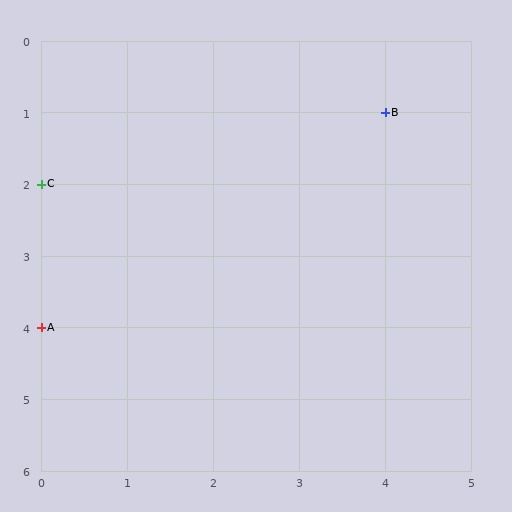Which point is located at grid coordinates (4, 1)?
Point B is at (4, 1).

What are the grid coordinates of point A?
Point A is at grid coordinates (0, 4).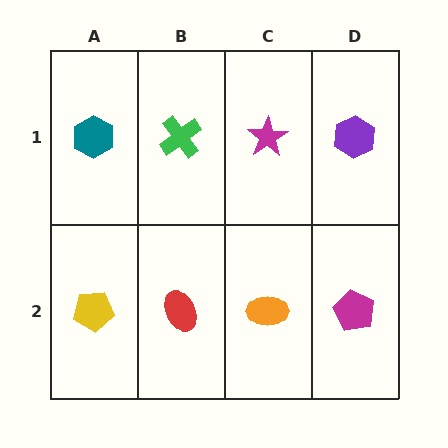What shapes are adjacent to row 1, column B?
A red ellipse (row 2, column B), a teal hexagon (row 1, column A), a magenta star (row 1, column C).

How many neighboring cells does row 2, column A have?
2.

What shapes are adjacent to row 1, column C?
An orange ellipse (row 2, column C), a green cross (row 1, column B), a purple hexagon (row 1, column D).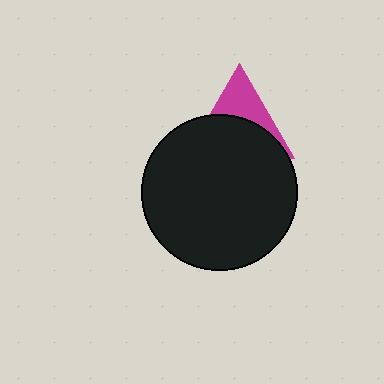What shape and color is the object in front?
The object in front is a black circle.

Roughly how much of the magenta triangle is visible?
A small part of it is visible (roughly 38%).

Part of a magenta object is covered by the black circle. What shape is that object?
It is a triangle.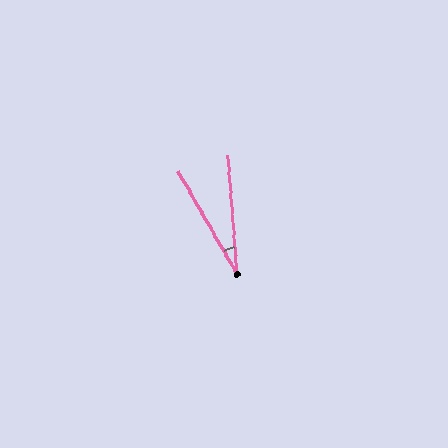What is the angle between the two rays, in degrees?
Approximately 25 degrees.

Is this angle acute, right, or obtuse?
It is acute.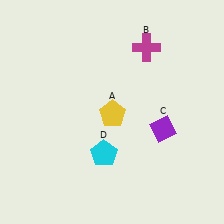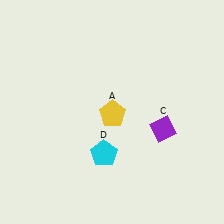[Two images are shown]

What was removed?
The magenta cross (B) was removed in Image 2.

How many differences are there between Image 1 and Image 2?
There is 1 difference between the two images.